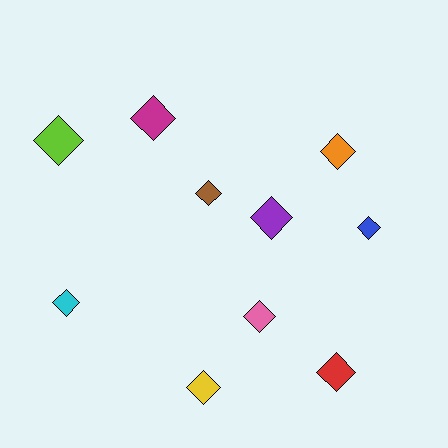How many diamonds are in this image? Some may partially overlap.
There are 10 diamonds.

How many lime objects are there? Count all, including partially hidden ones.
There is 1 lime object.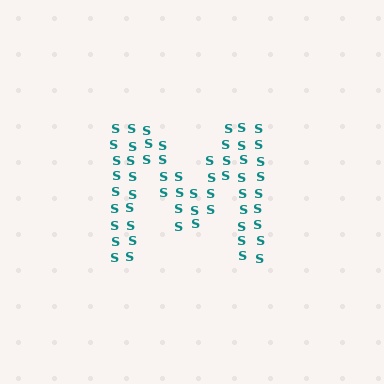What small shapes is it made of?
It is made of small letter S's.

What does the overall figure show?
The overall figure shows the letter M.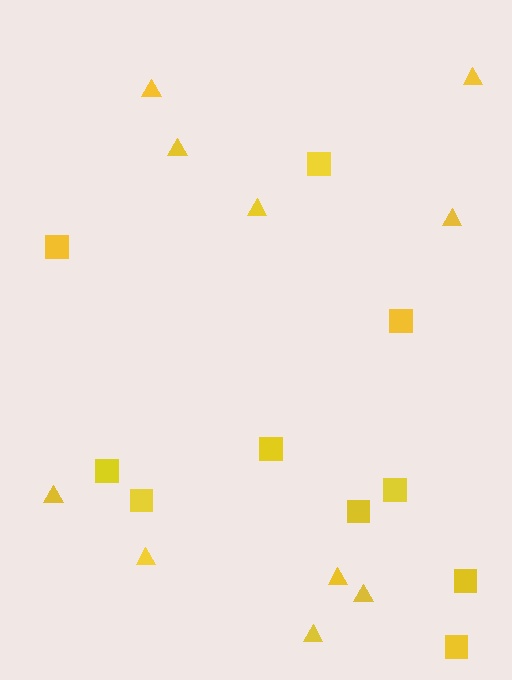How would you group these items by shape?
There are 2 groups: one group of triangles (10) and one group of squares (10).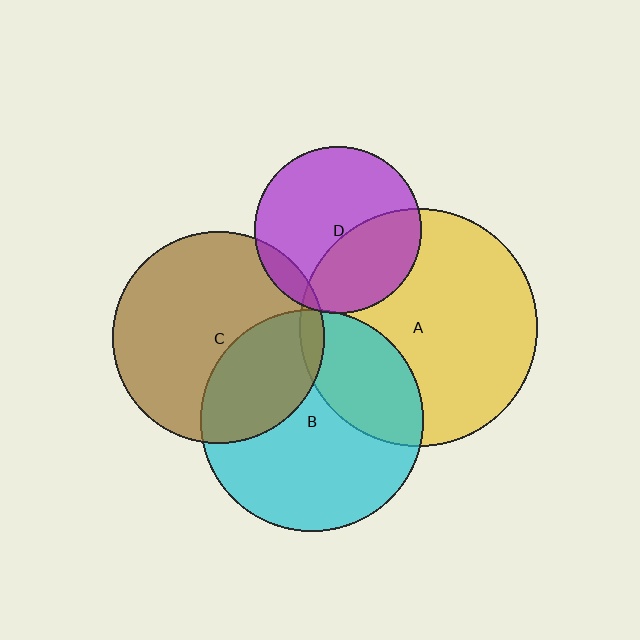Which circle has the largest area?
Circle A (yellow).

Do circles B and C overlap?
Yes.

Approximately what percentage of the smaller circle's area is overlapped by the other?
Approximately 35%.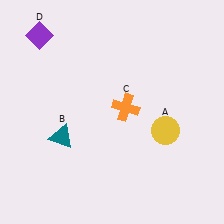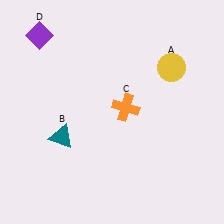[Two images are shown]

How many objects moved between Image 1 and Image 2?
1 object moved between the two images.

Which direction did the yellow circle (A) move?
The yellow circle (A) moved up.